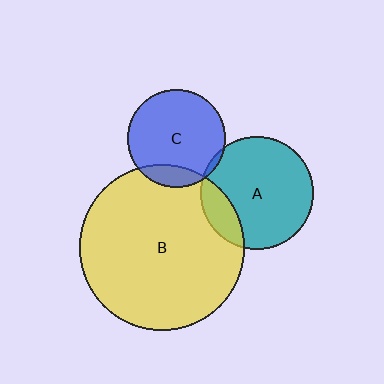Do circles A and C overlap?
Yes.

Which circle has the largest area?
Circle B (yellow).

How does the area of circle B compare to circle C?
Approximately 2.8 times.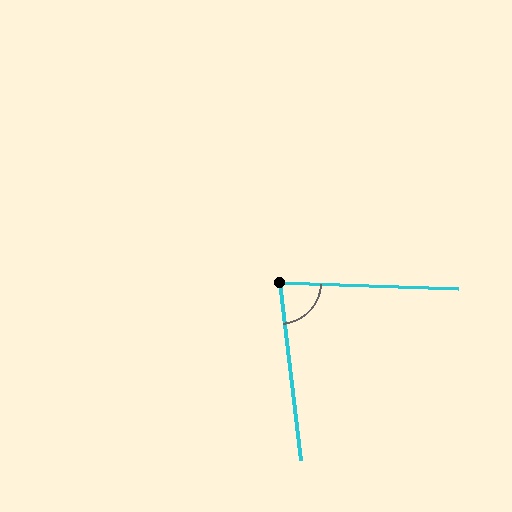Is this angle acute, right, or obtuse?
It is acute.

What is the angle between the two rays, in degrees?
Approximately 81 degrees.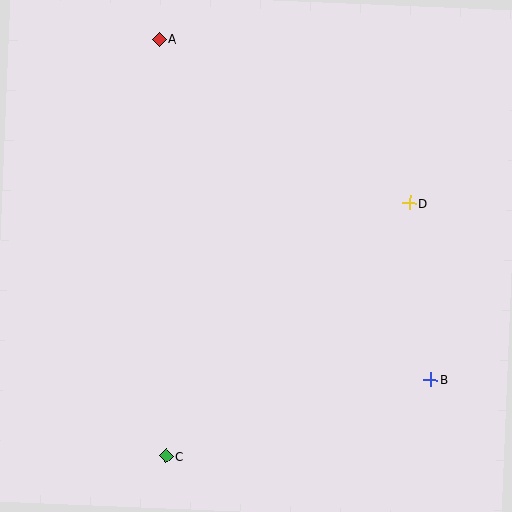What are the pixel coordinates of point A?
Point A is at (159, 39).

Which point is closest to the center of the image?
Point D at (410, 203) is closest to the center.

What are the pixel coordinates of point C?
Point C is at (166, 456).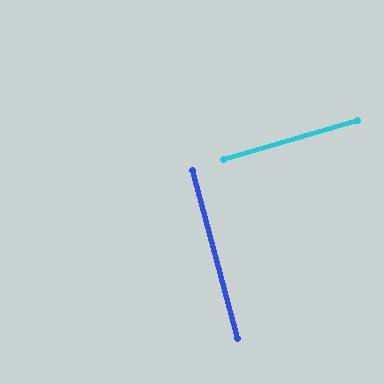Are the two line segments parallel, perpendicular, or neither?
Perpendicular — they meet at approximately 89°.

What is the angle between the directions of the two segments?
Approximately 89 degrees.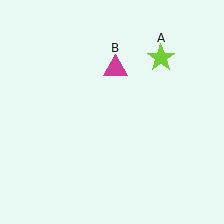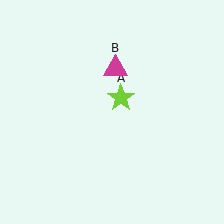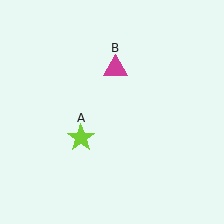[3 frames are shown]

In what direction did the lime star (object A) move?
The lime star (object A) moved down and to the left.